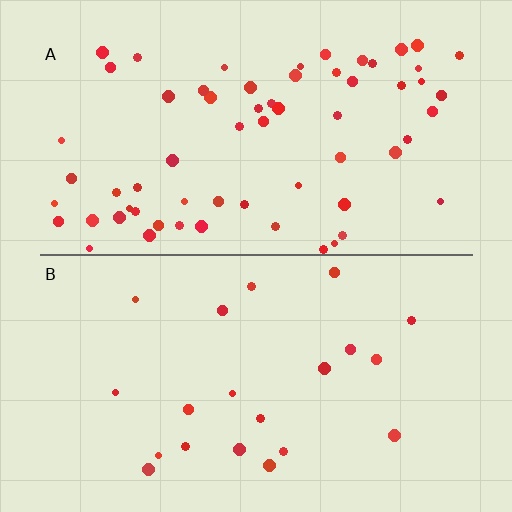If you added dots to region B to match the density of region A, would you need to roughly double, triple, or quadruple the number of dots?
Approximately triple.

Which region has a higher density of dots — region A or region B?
A (the top).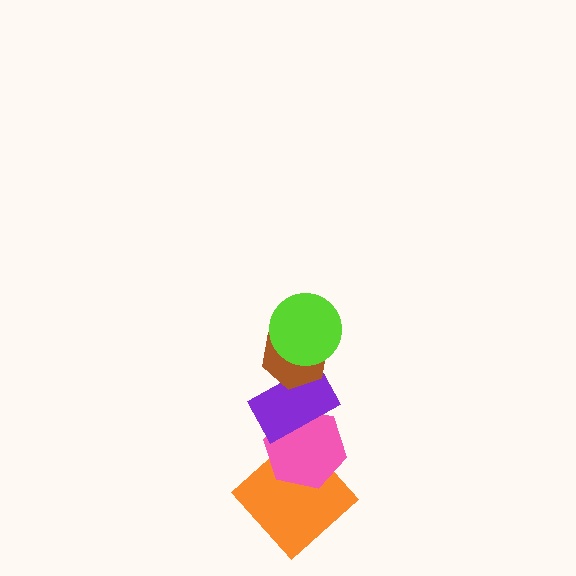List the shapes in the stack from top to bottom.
From top to bottom: the lime circle, the brown hexagon, the purple rectangle, the pink hexagon, the orange diamond.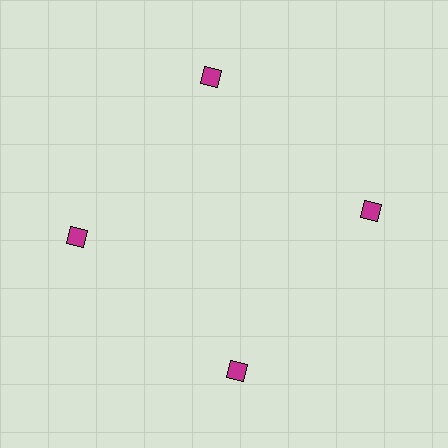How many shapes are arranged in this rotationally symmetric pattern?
There are 4 shapes, arranged in 4 groups of 1.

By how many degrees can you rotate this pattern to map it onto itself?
The pattern maps onto itself every 90 degrees of rotation.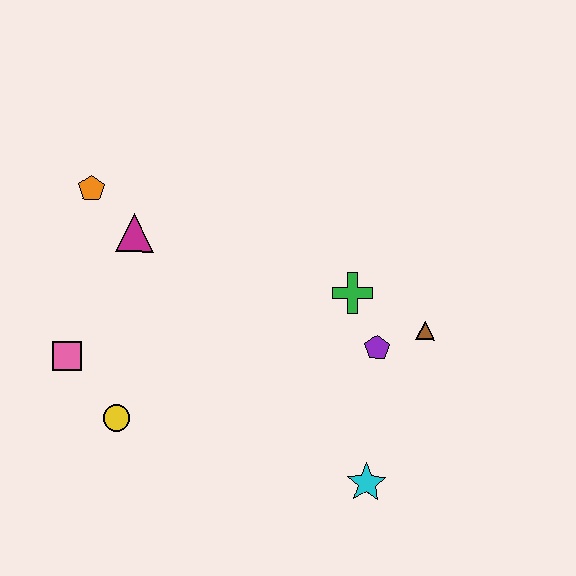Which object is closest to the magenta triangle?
The orange pentagon is closest to the magenta triangle.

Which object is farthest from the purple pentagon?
The orange pentagon is farthest from the purple pentagon.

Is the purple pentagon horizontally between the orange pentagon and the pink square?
No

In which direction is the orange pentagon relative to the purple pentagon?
The orange pentagon is to the left of the purple pentagon.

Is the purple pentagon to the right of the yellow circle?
Yes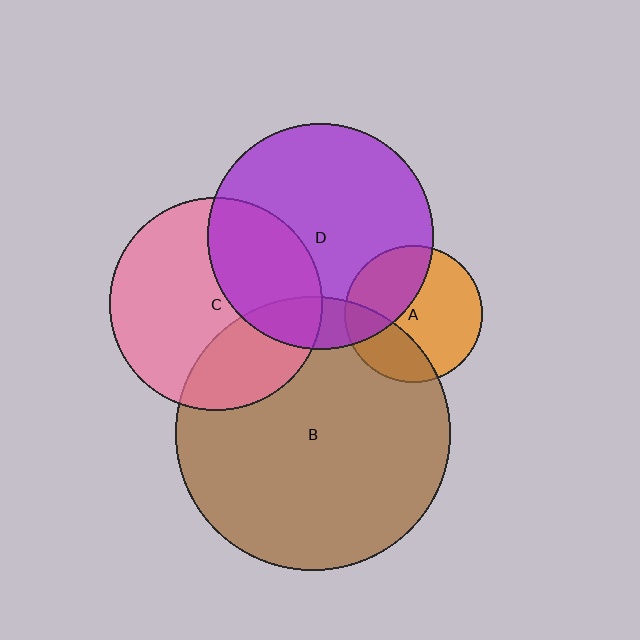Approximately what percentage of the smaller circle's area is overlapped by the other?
Approximately 30%.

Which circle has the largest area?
Circle B (brown).